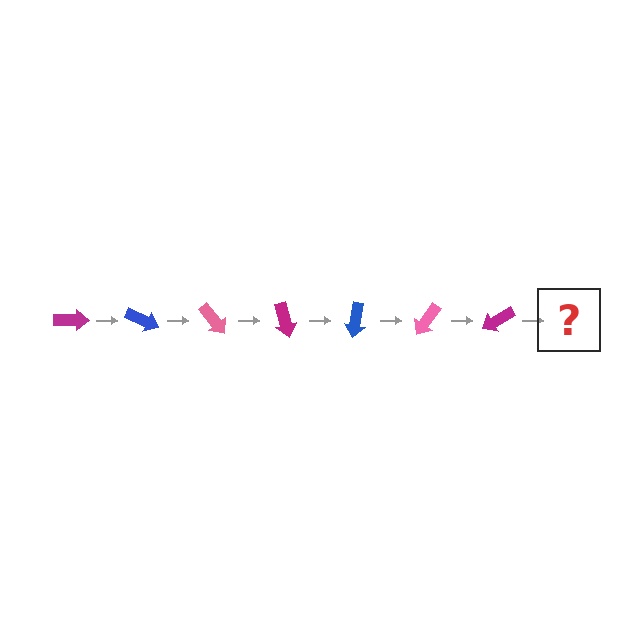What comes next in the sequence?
The next element should be a blue arrow, rotated 175 degrees from the start.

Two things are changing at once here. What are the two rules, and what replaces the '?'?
The two rules are that it rotates 25 degrees each step and the color cycles through magenta, blue, and pink. The '?' should be a blue arrow, rotated 175 degrees from the start.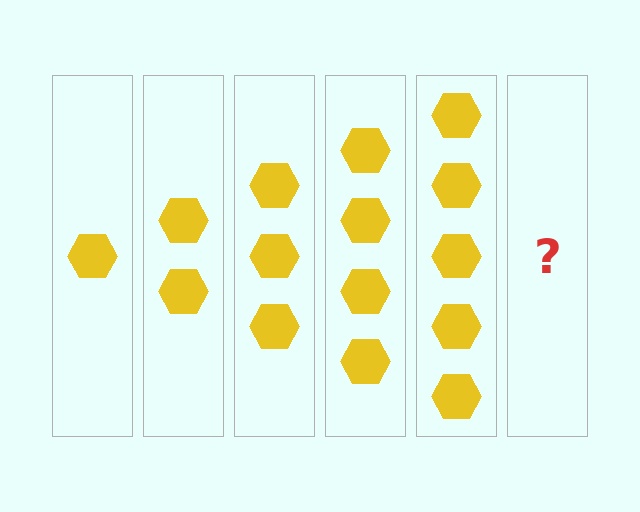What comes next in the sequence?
The next element should be 6 hexagons.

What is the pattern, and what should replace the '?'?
The pattern is that each step adds one more hexagon. The '?' should be 6 hexagons.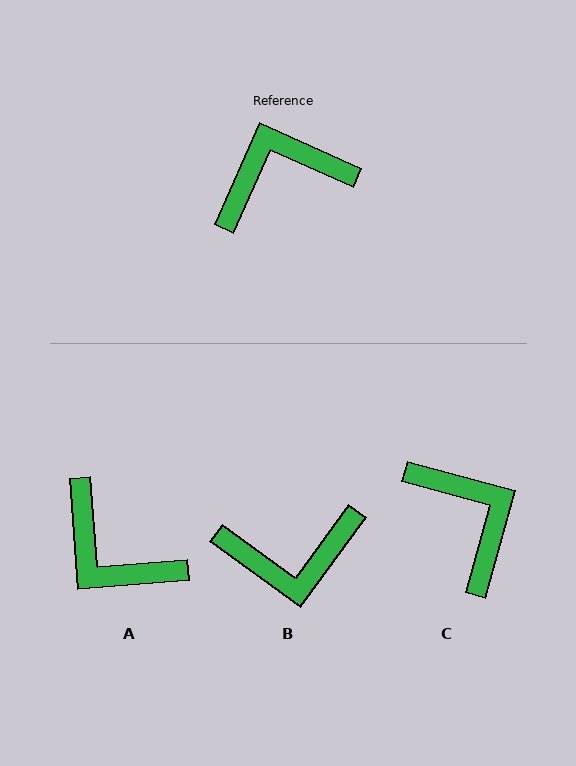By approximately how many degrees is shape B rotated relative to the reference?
Approximately 168 degrees counter-clockwise.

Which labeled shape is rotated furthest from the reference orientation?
B, about 168 degrees away.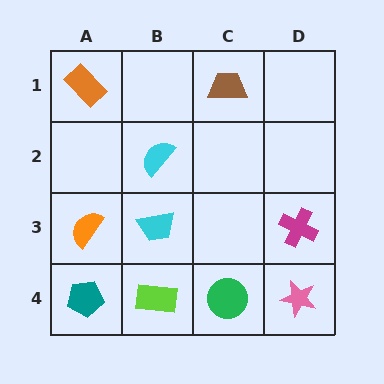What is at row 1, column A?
An orange rectangle.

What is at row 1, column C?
A brown trapezoid.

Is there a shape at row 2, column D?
No, that cell is empty.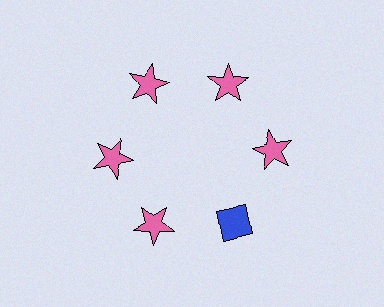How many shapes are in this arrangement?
There are 6 shapes arranged in a ring pattern.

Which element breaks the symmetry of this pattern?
The blue diamond at roughly the 5 o'clock position breaks the symmetry. All other shapes are pink stars.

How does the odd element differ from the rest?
It differs in both color (blue instead of pink) and shape (diamond instead of star).